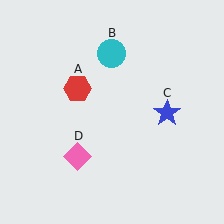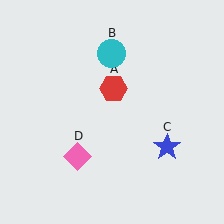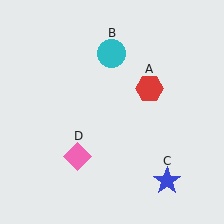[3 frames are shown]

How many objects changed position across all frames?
2 objects changed position: red hexagon (object A), blue star (object C).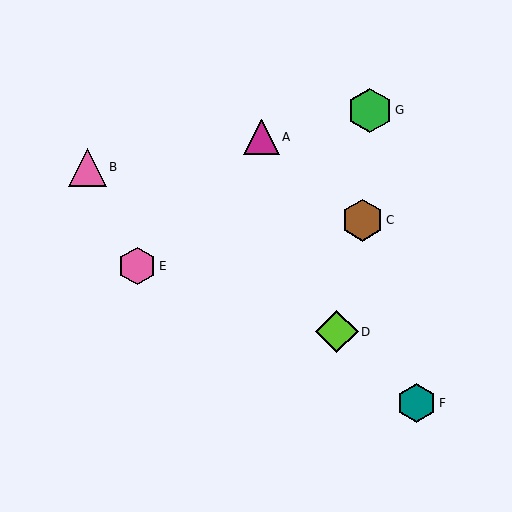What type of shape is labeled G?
Shape G is a green hexagon.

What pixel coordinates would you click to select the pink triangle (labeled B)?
Click at (87, 167) to select the pink triangle B.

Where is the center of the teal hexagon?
The center of the teal hexagon is at (417, 403).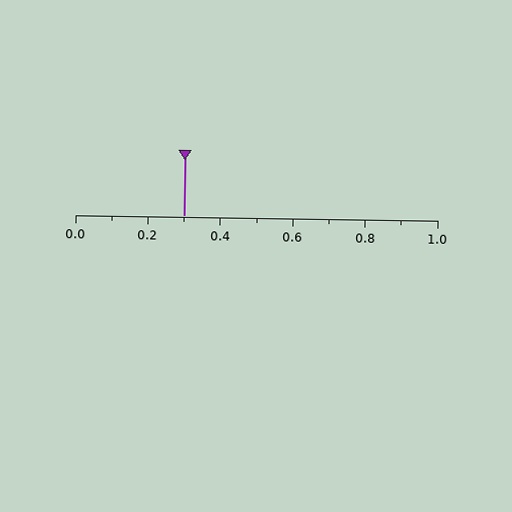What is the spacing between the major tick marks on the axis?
The major ticks are spaced 0.2 apart.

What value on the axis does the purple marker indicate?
The marker indicates approximately 0.3.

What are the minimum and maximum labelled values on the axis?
The axis runs from 0.0 to 1.0.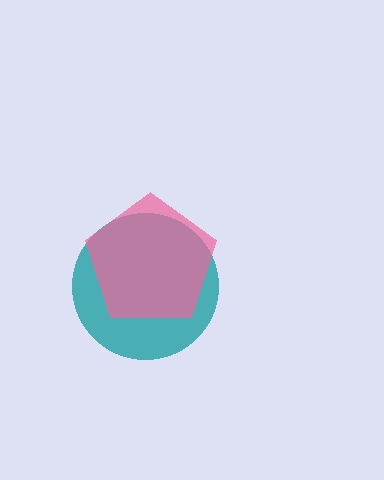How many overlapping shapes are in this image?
There are 2 overlapping shapes in the image.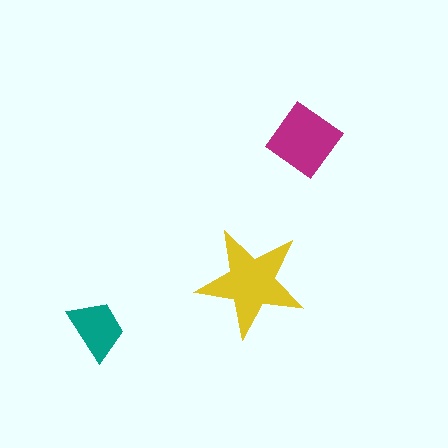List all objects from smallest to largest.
The teal trapezoid, the magenta diamond, the yellow star.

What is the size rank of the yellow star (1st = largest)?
1st.